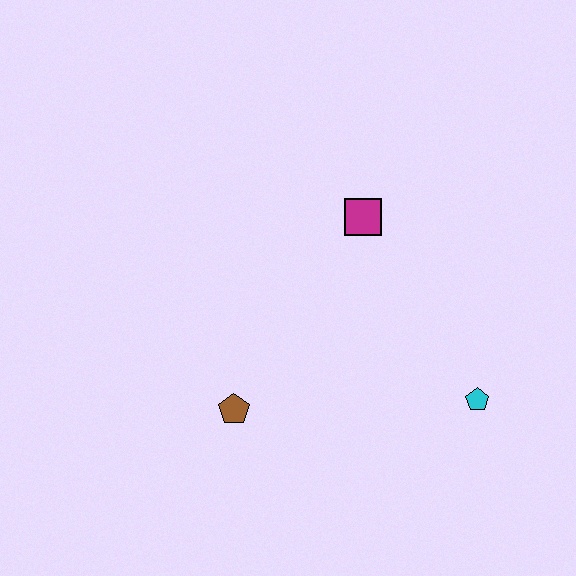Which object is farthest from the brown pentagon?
The cyan pentagon is farthest from the brown pentagon.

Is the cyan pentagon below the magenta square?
Yes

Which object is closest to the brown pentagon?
The magenta square is closest to the brown pentagon.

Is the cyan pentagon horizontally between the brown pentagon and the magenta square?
No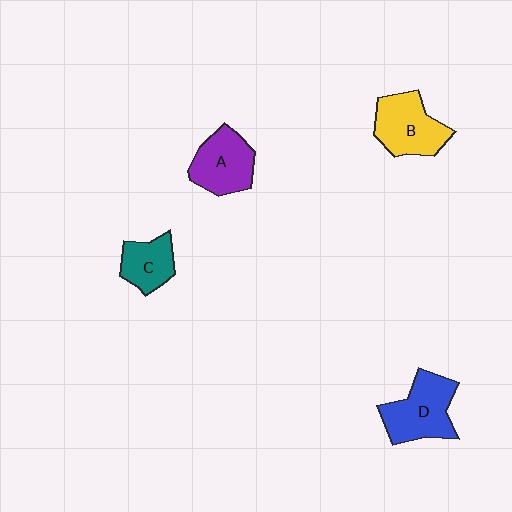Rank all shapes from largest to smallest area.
From largest to smallest: D (blue), B (yellow), A (purple), C (teal).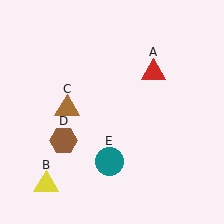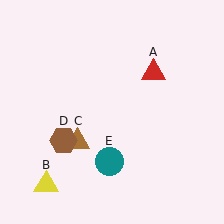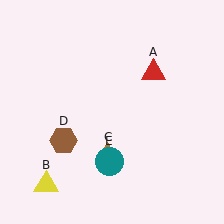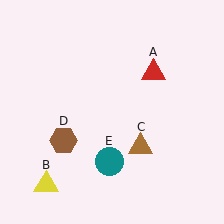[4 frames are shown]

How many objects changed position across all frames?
1 object changed position: brown triangle (object C).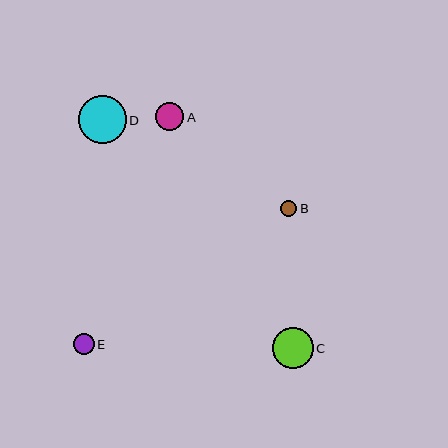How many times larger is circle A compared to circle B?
Circle A is approximately 1.7 times the size of circle B.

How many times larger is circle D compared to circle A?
Circle D is approximately 1.7 times the size of circle A.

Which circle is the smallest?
Circle B is the smallest with a size of approximately 17 pixels.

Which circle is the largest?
Circle D is the largest with a size of approximately 48 pixels.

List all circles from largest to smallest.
From largest to smallest: D, C, A, E, B.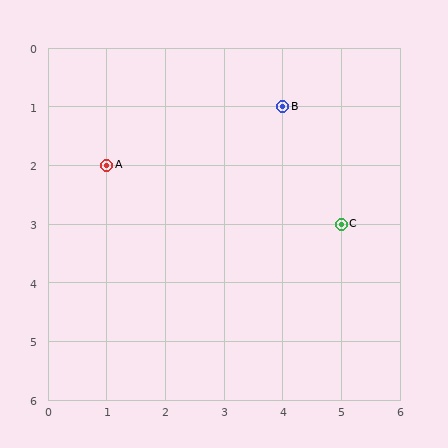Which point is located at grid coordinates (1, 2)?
Point A is at (1, 2).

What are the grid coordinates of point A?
Point A is at grid coordinates (1, 2).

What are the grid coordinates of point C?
Point C is at grid coordinates (5, 3).